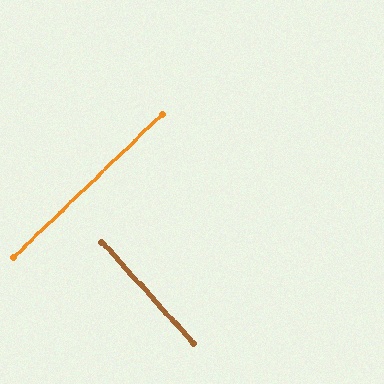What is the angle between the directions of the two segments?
Approximately 88 degrees.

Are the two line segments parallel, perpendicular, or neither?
Perpendicular — they meet at approximately 88°.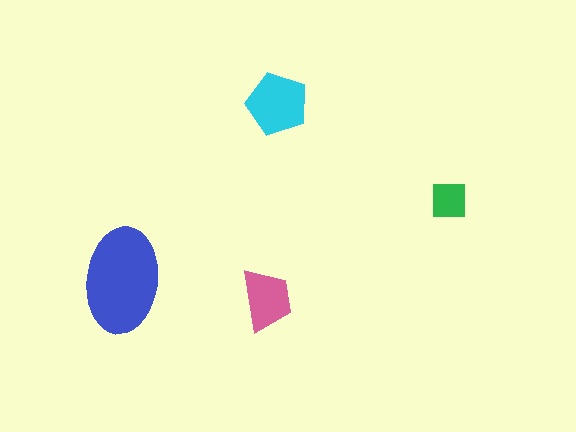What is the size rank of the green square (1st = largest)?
4th.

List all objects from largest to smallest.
The blue ellipse, the cyan pentagon, the pink trapezoid, the green square.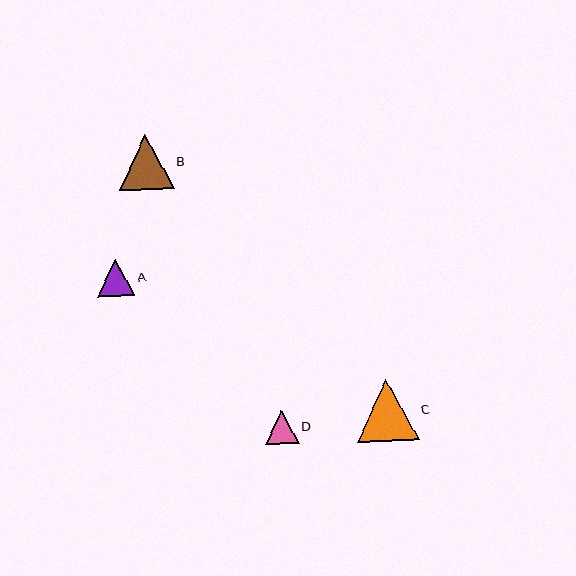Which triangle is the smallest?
Triangle D is the smallest with a size of approximately 33 pixels.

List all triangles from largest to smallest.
From largest to smallest: C, B, A, D.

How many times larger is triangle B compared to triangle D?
Triangle B is approximately 1.6 times the size of triangle D.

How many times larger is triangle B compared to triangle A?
Triangle B is approximately 1.5 times the size of triangle A.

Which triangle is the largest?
Triangle C is the largest with a size of approximately 62 pixels.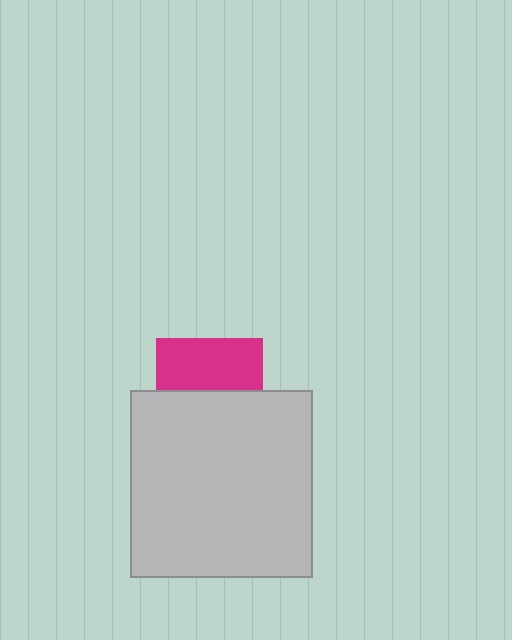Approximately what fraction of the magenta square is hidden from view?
Roughly 52% of the magenta square is hidden behind the light gray rectangle.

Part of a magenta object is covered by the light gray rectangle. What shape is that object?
It is a square.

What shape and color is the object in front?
The object in front is a light gray rectangle.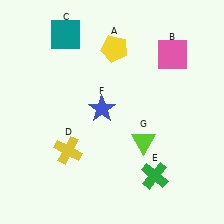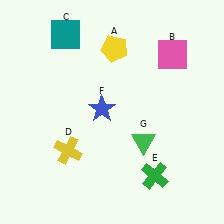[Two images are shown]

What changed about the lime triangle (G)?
In Image 1, G is lime. In Image 2, it changed to green.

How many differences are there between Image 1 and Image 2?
There is 1 difference between the two images.